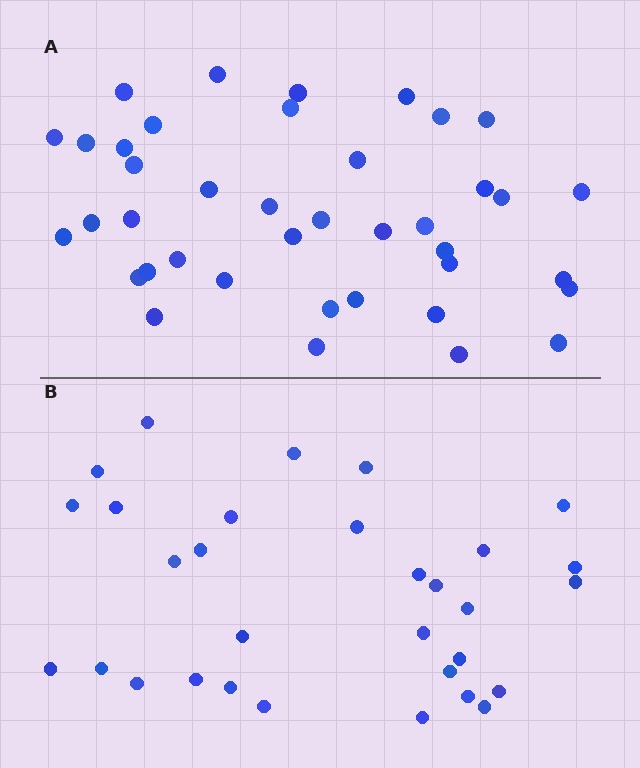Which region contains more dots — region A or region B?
Region A (the top region) has more dots.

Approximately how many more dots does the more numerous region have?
Region A has roughly 8 or so more dots than region B.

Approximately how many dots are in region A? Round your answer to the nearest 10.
About 40 dots.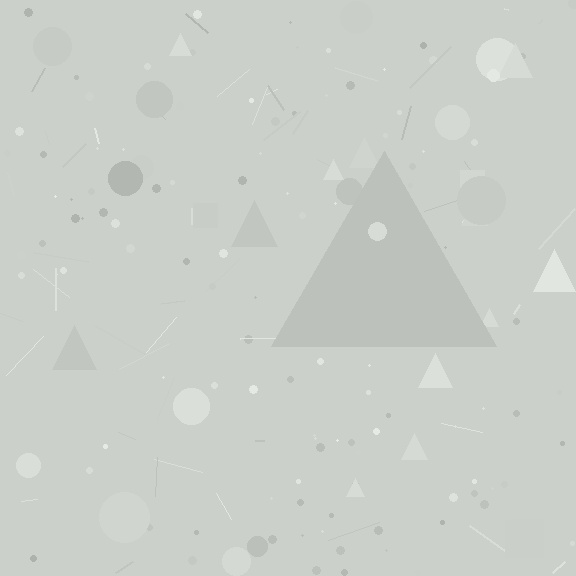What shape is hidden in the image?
A triangle is hidden in the image.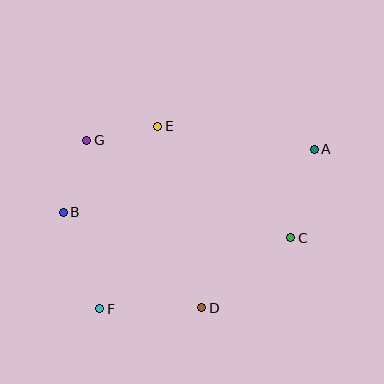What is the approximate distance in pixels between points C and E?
The distance between C and E is approximately 173 pixels.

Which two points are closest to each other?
Points E and G are closest to each other.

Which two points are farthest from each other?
Points A and F are farthest from each other.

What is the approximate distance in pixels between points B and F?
The distance between B and F is approximately 103 pixels.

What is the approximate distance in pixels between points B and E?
The distance between B and E is approximately 128 pixels.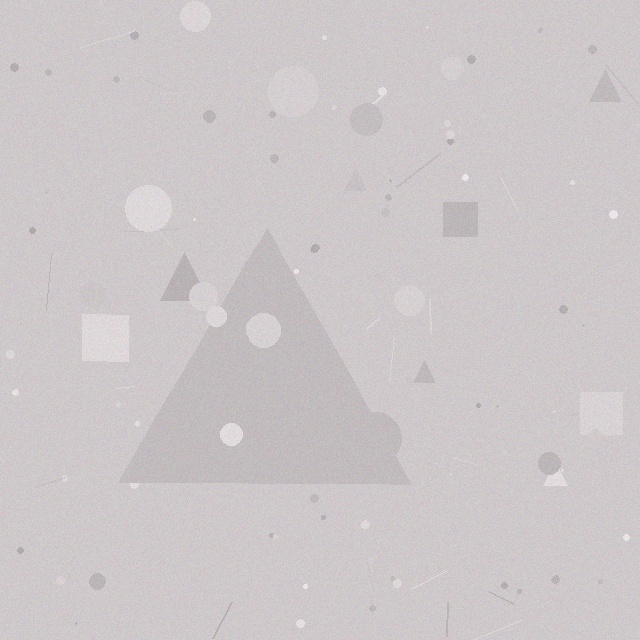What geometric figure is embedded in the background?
A triangle is embedded in the background.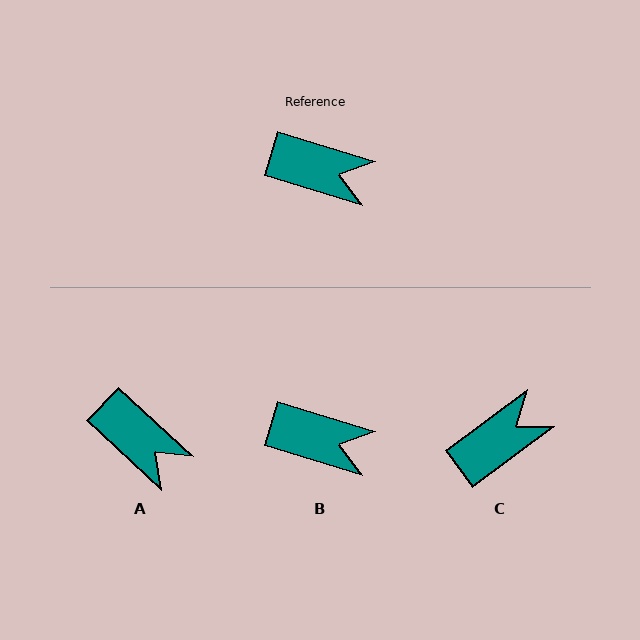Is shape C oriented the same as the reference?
No, it is off by about 53 degrees.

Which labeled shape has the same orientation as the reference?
B.